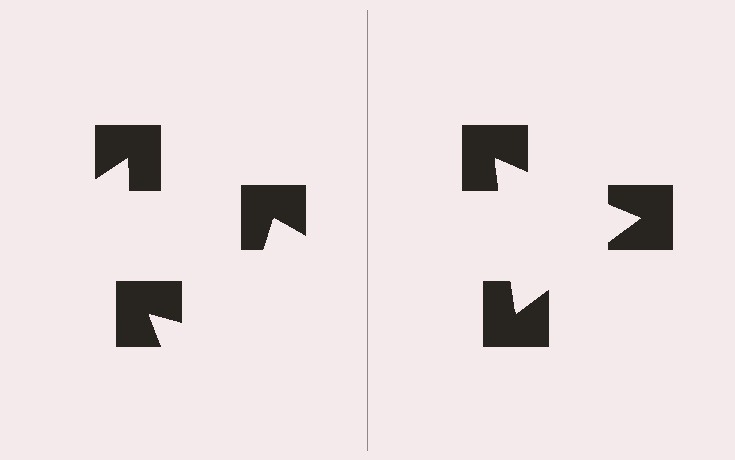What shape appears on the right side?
An illusory triangle.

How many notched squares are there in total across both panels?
6 — 3 on each side.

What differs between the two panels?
The notched squares are positioned identically on both sides; only the wedge orientations differ. On the right they align to a triangle; on the left they are misaligned.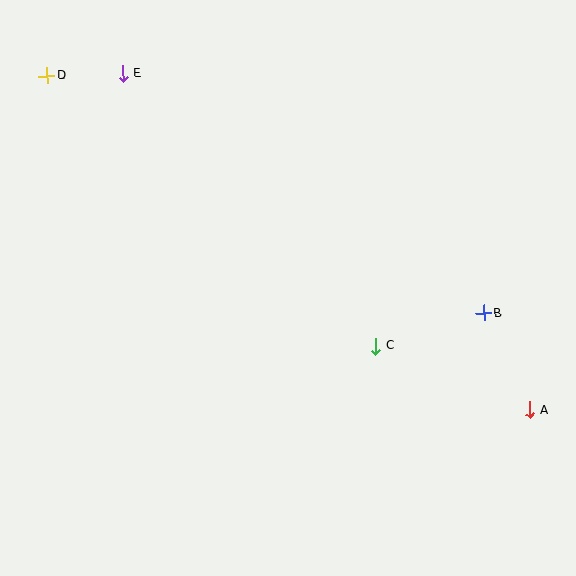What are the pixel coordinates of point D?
Point D is at (47, 76).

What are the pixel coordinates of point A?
Point A is at (530, 410).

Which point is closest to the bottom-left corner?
Point C is closest to the bottom-left corner.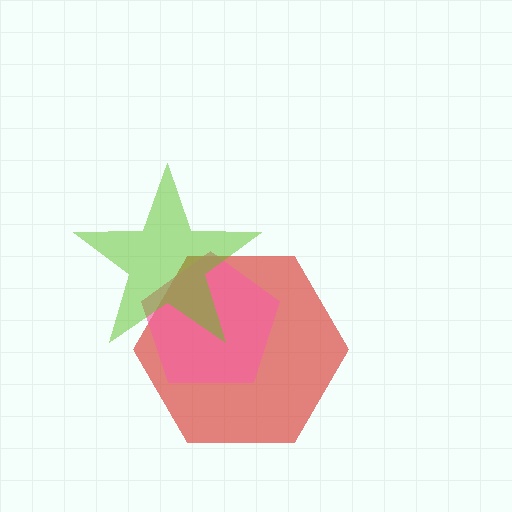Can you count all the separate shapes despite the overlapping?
Yes, there are 3 separate shapes.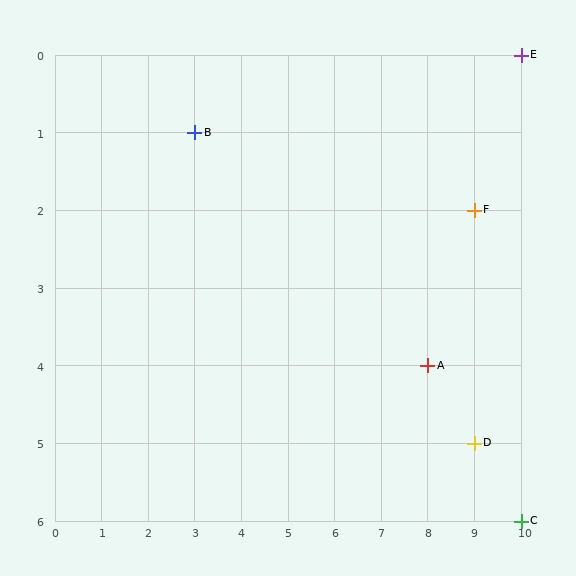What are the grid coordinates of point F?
Point F is at grid coordinates (9, 2).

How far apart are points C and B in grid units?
Points C and B are 7 columns and 5 rows apart (about 8.6 grid units diagonally).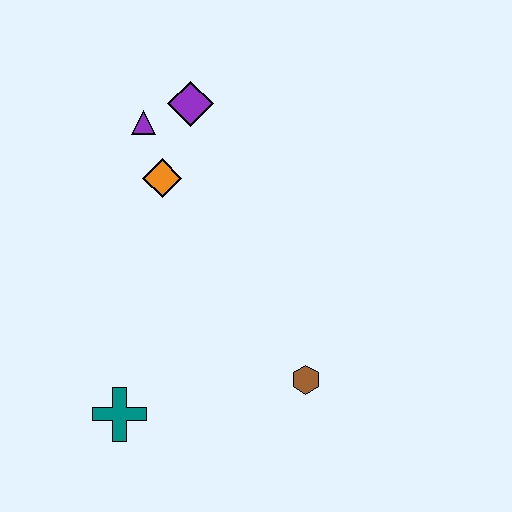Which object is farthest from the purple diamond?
The teal cross is farthest from the purple diamond.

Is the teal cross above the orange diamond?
No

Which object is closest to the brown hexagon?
The teal cross is closest to the brown hexagon.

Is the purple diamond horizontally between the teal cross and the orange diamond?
No